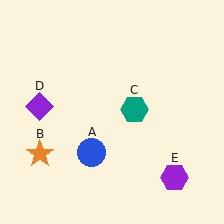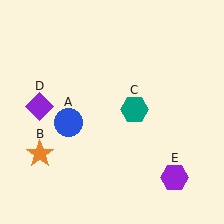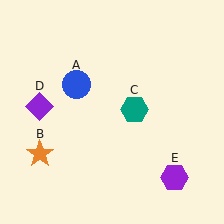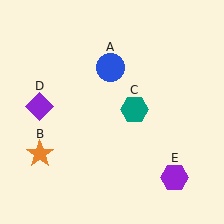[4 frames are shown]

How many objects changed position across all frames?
1 object changed position: blue circle (object A).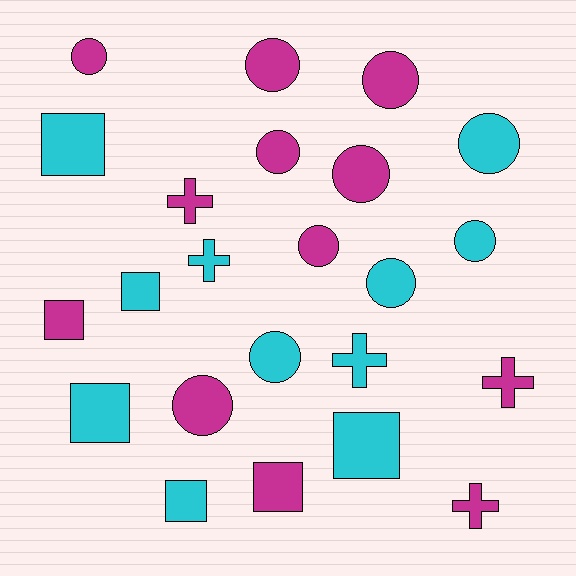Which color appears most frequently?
Magenta, with 12 objects.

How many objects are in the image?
There are 23 objects.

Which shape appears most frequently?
Circle, with 11 objects.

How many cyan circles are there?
There are 4 cyan circles.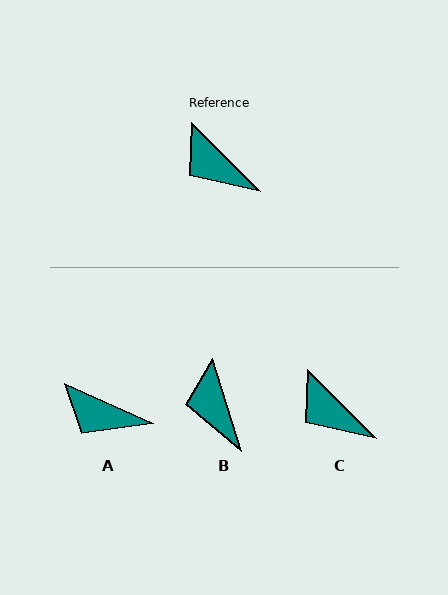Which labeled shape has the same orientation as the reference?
C.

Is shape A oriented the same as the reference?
No, it is off by about 21 degrees.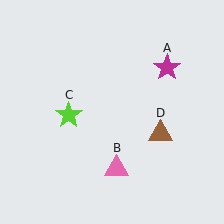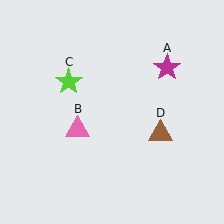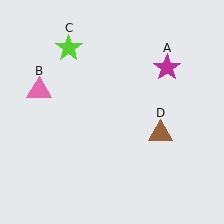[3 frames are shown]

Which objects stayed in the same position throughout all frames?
Magenta star (object A) and brown triangle (object D) remained stationary.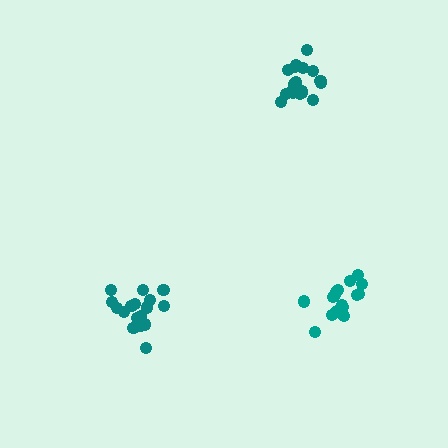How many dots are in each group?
Group 1: 18 dots, Group 2: 18 dots, Group 3: 20 dots (56 total).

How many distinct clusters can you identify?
There are 3 distinct clusters.